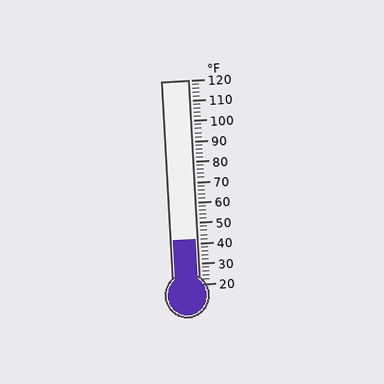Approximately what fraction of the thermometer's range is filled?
The thermometer is filled to approximately 20% of its range.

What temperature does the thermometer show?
The thermometer shows approximately 42°F.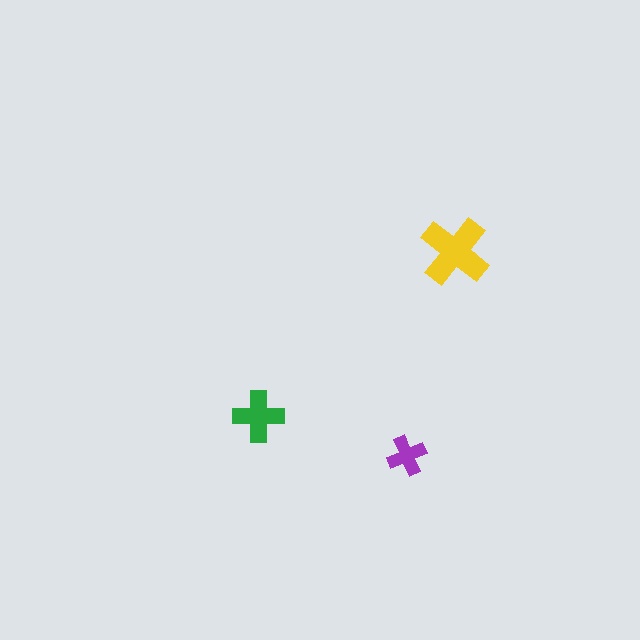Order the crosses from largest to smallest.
the yellow one, the green one, the purple one.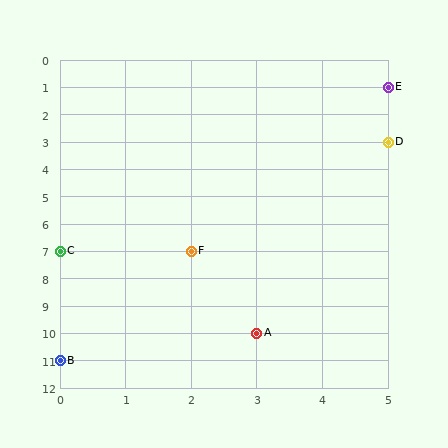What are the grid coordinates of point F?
Point F is at grid coordinates (2, 7).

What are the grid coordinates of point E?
Point E is at grid coordinates (5, 1).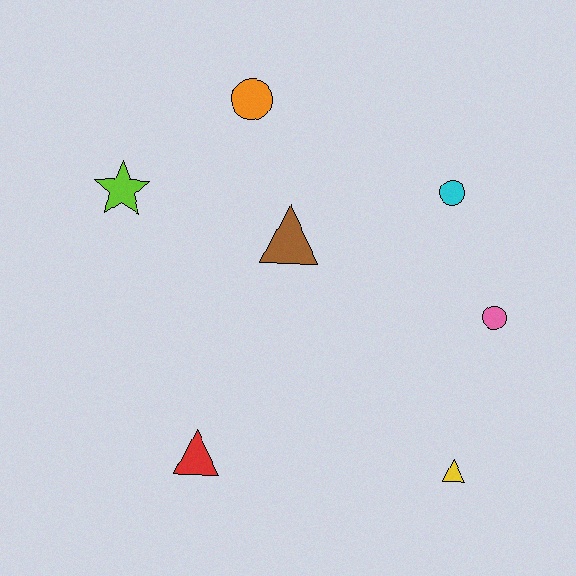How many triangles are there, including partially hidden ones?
There are 3 triangles.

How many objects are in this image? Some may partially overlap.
There are 7 objects.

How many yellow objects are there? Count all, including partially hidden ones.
There is 1 yellow object.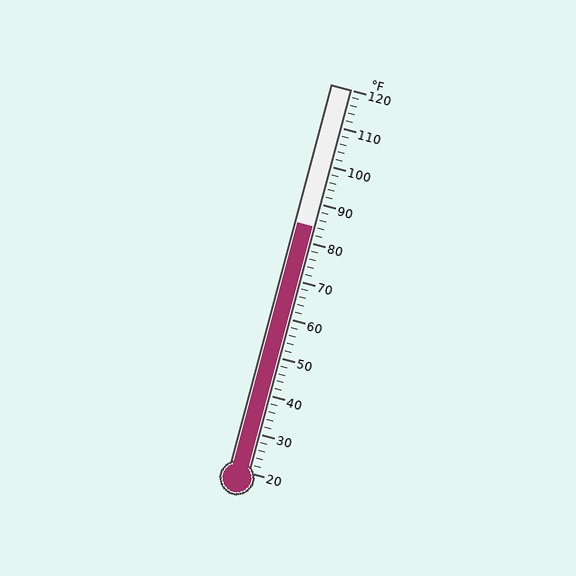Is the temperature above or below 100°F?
The temperature is below 100°F.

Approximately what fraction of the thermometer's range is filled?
The thermometer is filled to approximately 65% of its range.